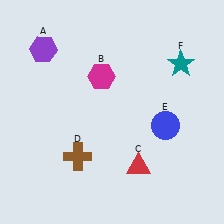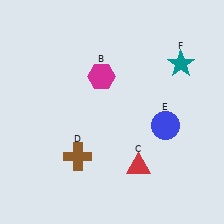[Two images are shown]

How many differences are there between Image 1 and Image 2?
There is 1 difference between the two images.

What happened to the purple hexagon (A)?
The purple hexagon (A) was removed in Image 2. It was in the top-left area of Image 1.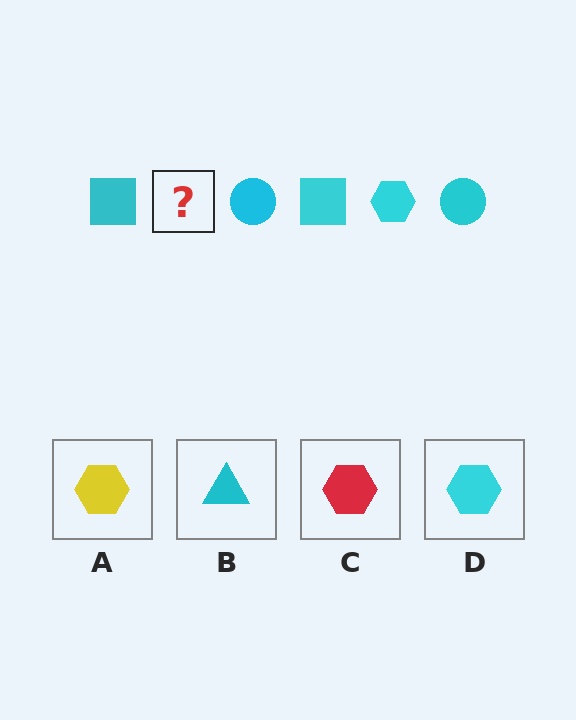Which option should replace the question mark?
Option D.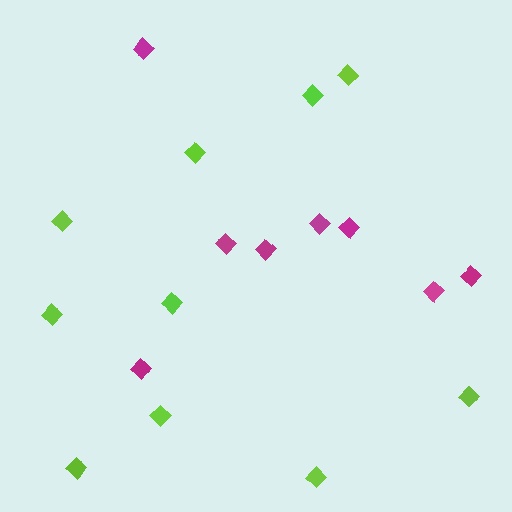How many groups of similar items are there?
There are 2 groups: one group of magenta diamonds (8) and one group of lime diamonds (10).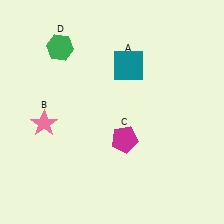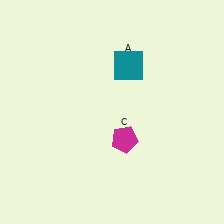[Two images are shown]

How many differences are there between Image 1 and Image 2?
There are 2 differences between the two images.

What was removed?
The green hexagon (D), the pink star (B) were removed in Image 2.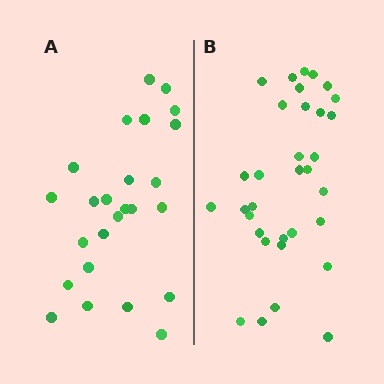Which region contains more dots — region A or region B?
Region B (the right region) has more dots.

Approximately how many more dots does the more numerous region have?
Region B has roughly 8 or so more dots than region A.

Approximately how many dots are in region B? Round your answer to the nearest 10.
About 30 dots. (The exact count is 33, which rounds to 30.)